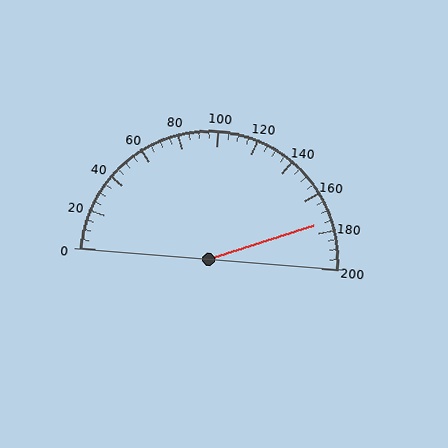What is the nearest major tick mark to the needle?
The nearest major tick mark is 180.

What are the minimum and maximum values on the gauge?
The gauge ranges from 0 to 200.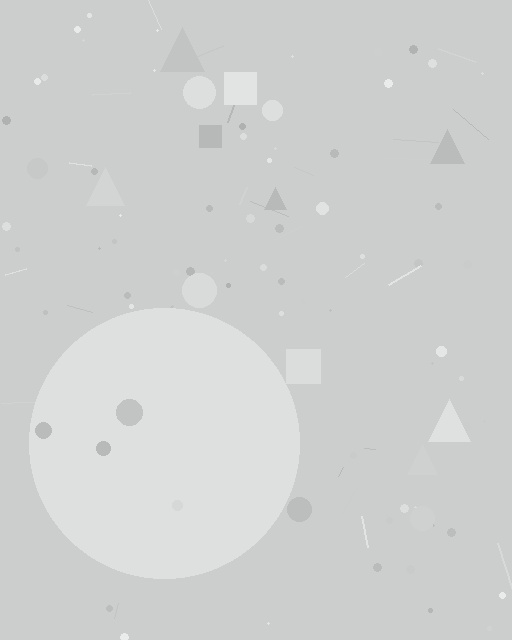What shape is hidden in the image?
A circle is hidden in the image.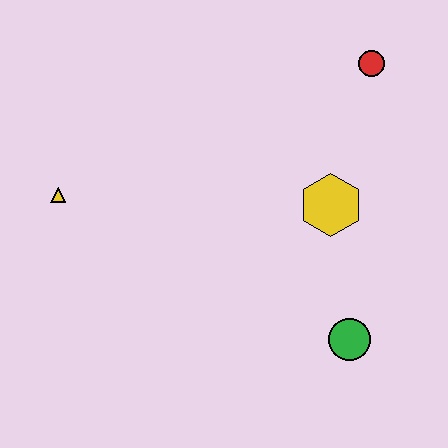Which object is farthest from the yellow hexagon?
The yellow triangle is farthest from the yellow hexagon.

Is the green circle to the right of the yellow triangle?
Yes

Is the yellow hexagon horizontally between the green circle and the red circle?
No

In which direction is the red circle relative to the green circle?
The red circle is above the green circle.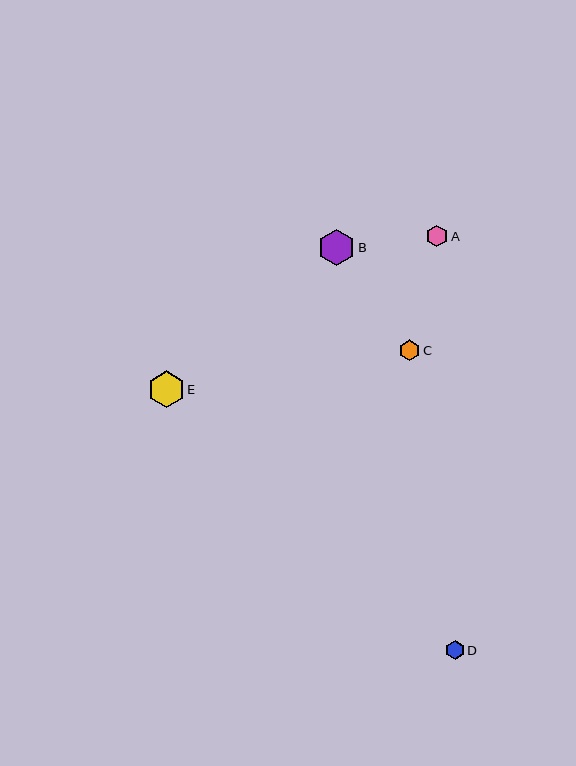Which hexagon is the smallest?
Hexagon D is the smallest with a size of approximately 19 pixels.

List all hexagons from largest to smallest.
From largest to smallest: B, E, A, C, D.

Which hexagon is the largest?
Hexagon B is the largest with a size of approximately 37 pixels.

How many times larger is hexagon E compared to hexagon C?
Hexagon E is approximately 1.8 times the size of hexagon C.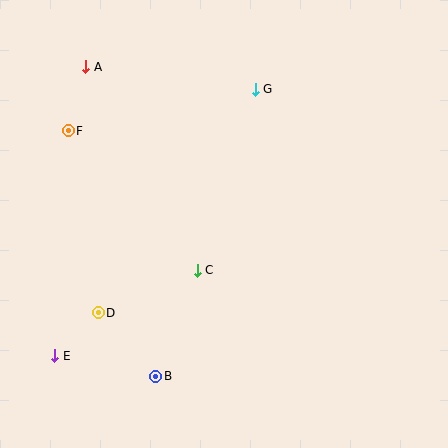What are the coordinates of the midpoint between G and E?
The midpoint between G and E is at (155, 223).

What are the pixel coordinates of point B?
Point B is at (155, 376).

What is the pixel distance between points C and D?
The distance between C and D is 108 pixels.